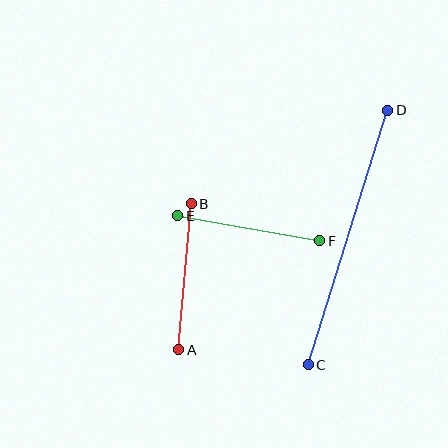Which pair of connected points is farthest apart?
Points C and D are farthest apart.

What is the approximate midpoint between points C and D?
The midpoint is at approximately (348, 238) pixels.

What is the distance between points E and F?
The distance is approximately 144 pixels.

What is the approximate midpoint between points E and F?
The midpoint is at approximately (249, 228) pixels.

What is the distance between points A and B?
The distance is approximately 146 pixels.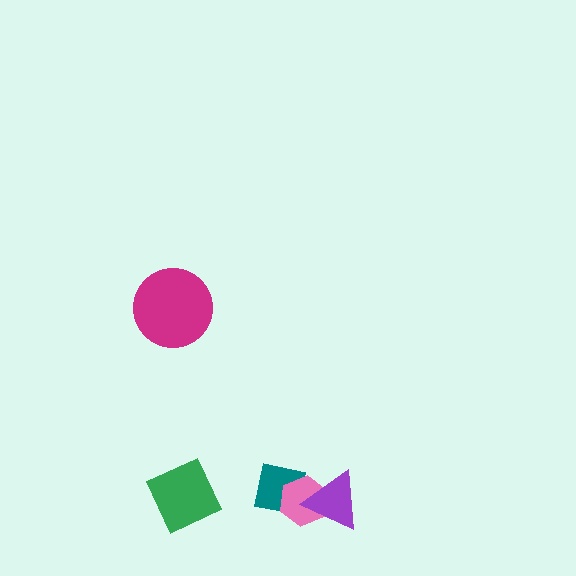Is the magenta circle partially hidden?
No, no other shape covers it.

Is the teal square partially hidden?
Yes, it is partially covered by another shape.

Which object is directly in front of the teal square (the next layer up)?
The pink hexagon is directly in front of the teal square.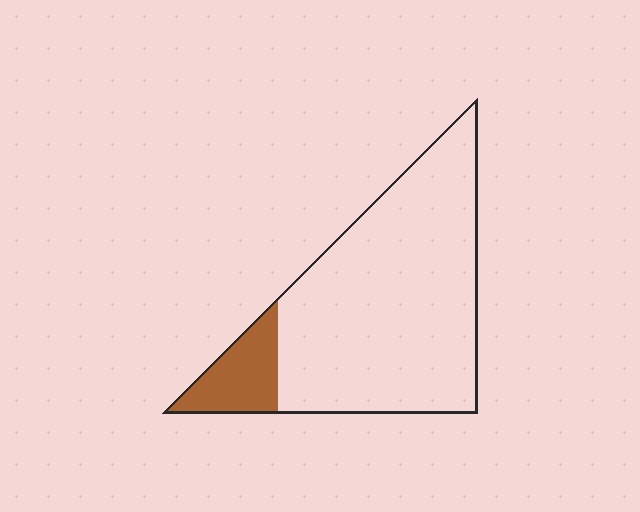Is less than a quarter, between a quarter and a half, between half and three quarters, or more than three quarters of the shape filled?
Less than a quarter.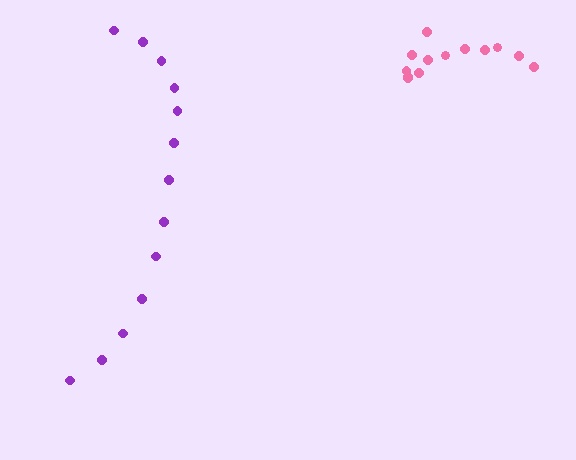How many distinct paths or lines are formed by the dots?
There are 2 distinct paths.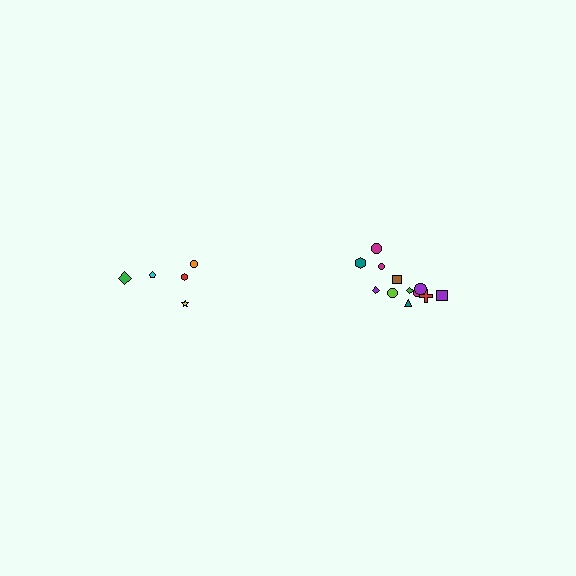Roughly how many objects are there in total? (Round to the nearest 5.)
Roughly 15 objects in total.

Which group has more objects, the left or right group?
The right group.